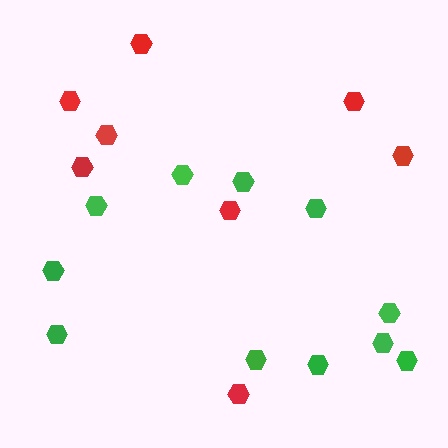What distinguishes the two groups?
There are 2 groups: one group of green hexagons (11) and one group of red hexagons (8).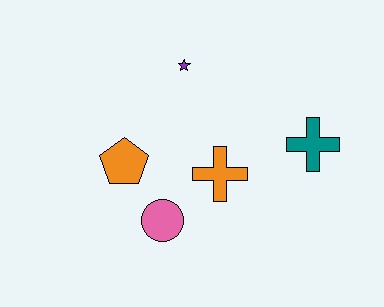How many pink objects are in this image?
There is 1 pink object.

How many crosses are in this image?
There are 2 crosses.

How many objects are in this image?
There are 5 objects.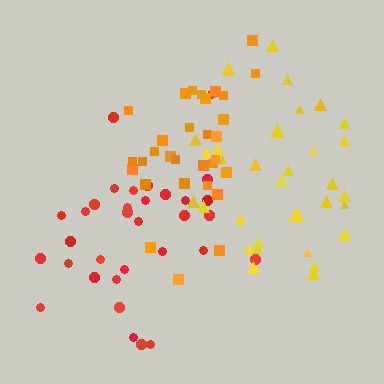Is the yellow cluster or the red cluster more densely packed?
Red.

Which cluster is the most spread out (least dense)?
Yellow.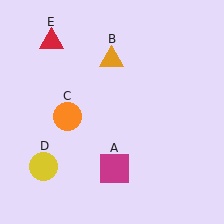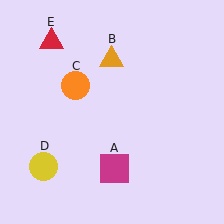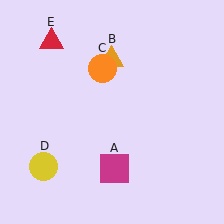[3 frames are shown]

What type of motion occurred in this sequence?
The orange circle (object C) rotated clockwise around the center of the scene.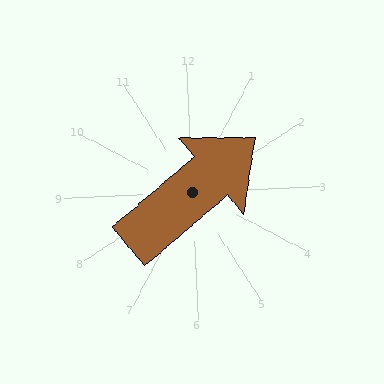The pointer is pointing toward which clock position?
Roughly 2 o'clock.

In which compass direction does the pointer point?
Northeast.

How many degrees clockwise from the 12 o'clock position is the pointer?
Approximately 52 degrees.